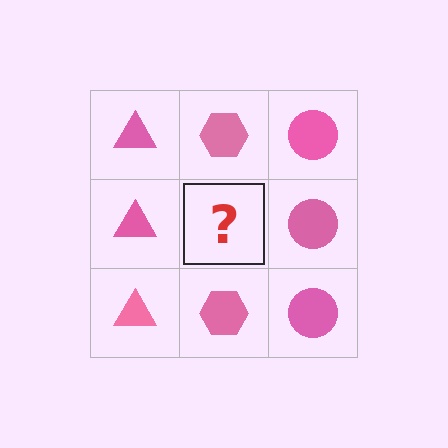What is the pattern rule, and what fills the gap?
The rule is that each column has a consistent shape. The gap should be filled with a pink hexagon.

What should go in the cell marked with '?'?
The missing cell should contain a pink hexagon.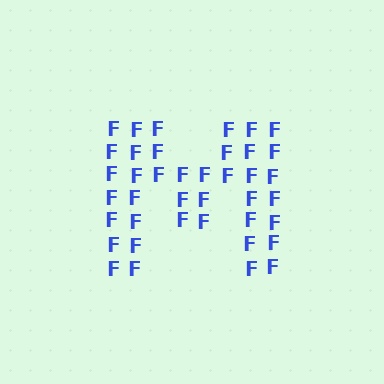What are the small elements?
The small elements are letter F's.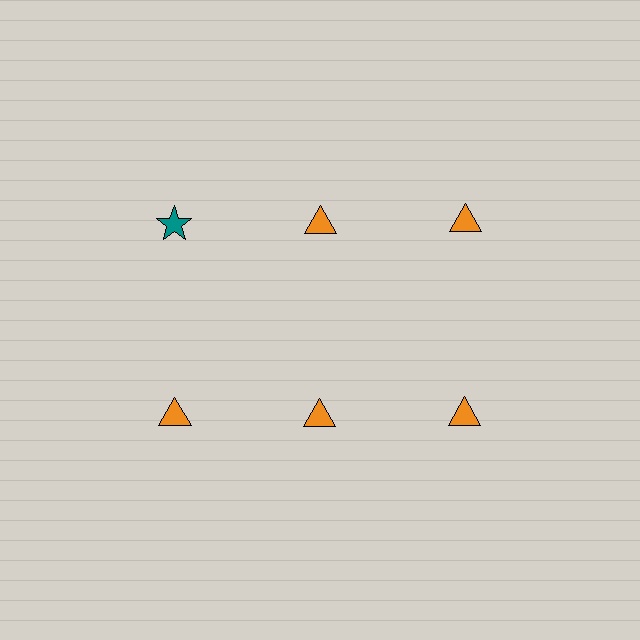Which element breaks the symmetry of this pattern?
The teal star in the top row, leftmost column breaks the symmetry. All other shapes are orange triangles.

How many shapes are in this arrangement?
There are 6 shapes arranged in a grid pattern.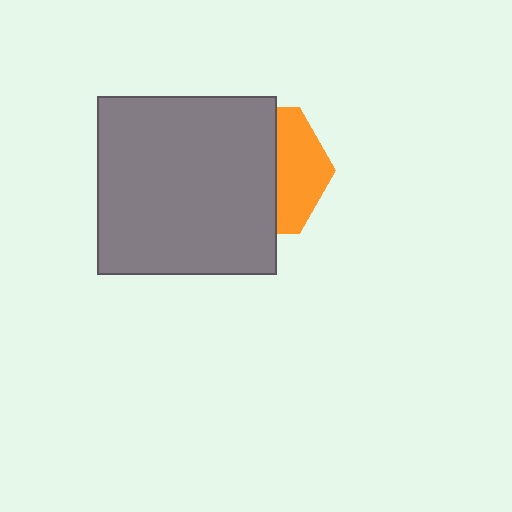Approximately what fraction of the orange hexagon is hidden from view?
Roughly 63% of the orange hexagon is hidden behind the gray square.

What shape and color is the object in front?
The object in front is a gray square.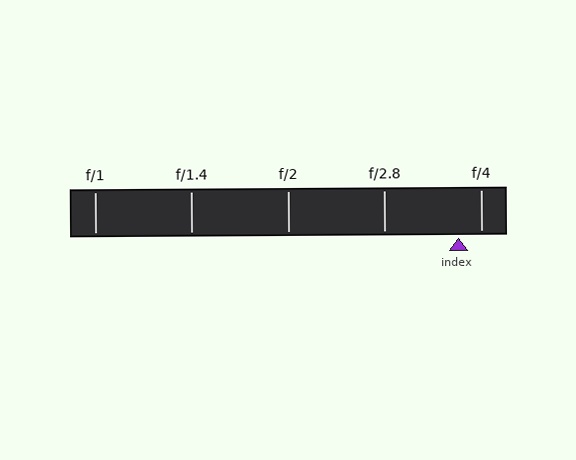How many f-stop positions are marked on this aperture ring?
There are 5 f-stop positions marked.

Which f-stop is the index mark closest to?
The index mark is closest to f/4.